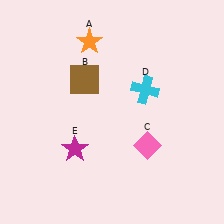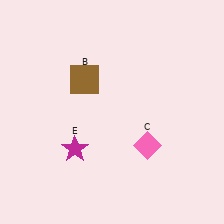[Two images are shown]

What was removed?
The cyan cross (D), the orange star (A) were removed in Image 2.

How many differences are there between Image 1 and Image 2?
There are 2 differences between the two images.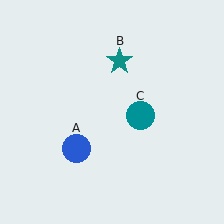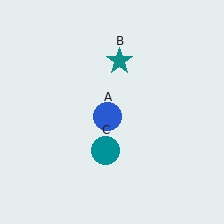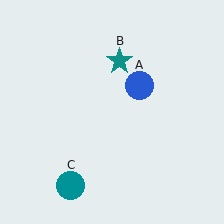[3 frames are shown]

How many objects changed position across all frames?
2 objects changed position: blue circle (object A), teal circle (object C).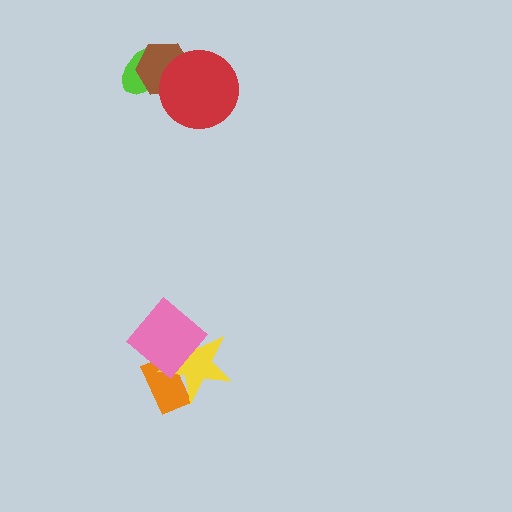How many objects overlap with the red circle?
2 objects overlap with the red circle.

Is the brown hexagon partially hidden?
Yes, it is partially covered by another shape.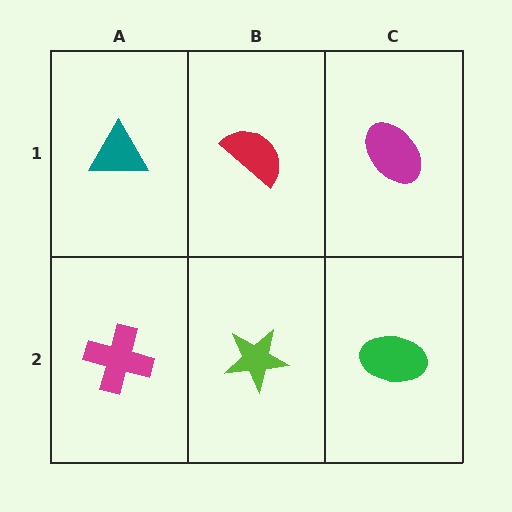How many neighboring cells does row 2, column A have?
2.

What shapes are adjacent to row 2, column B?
A red semicircle (row 1, column B), a magenta cross (row 2, column A), a green ellipse (row 2, column C).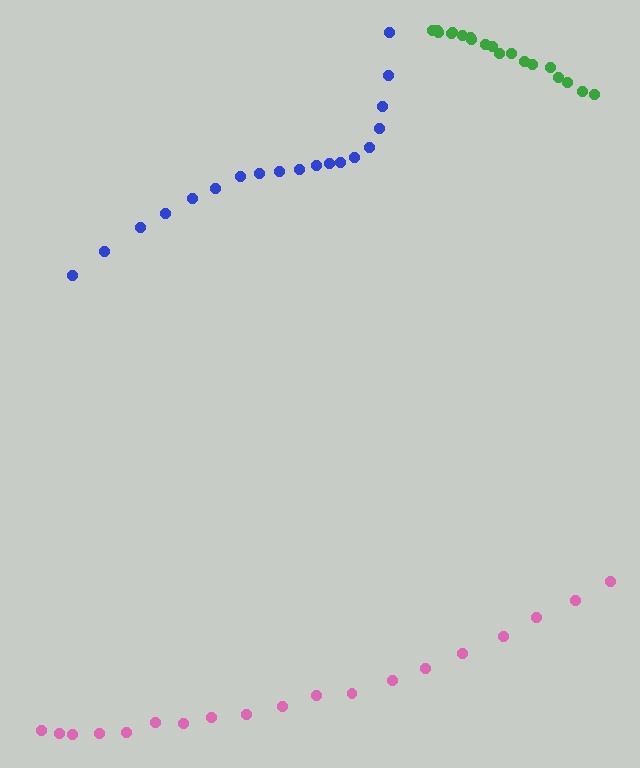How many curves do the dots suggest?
There are 3 distinct paths.